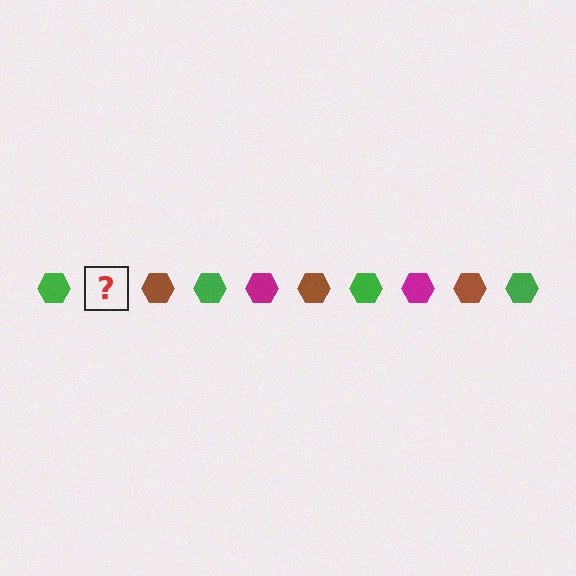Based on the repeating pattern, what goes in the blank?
The blank should be a magenta hexagon.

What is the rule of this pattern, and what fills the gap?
The rule is that the pattern cycles through green, magenta, brown hexagons. The gap should be filled with a magenta hexagon.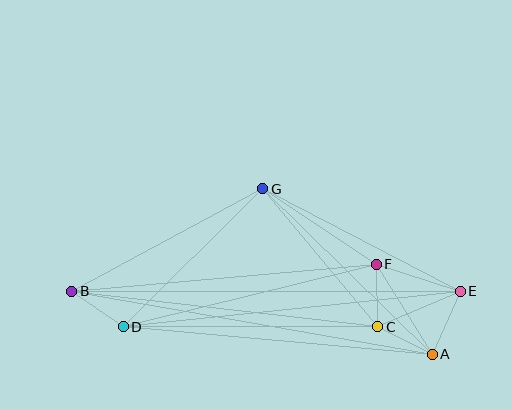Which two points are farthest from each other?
Points B and E are farthest from each other.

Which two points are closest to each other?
Points A and C are closest to each other.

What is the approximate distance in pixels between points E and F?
The distance between E and F is approximately 88 pixels.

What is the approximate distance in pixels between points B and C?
The distance between B and C is approximately 308 pixels.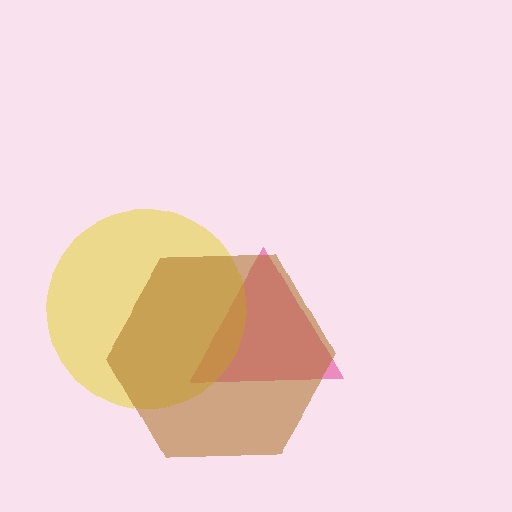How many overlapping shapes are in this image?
There are 3 overlapping shapes in the image.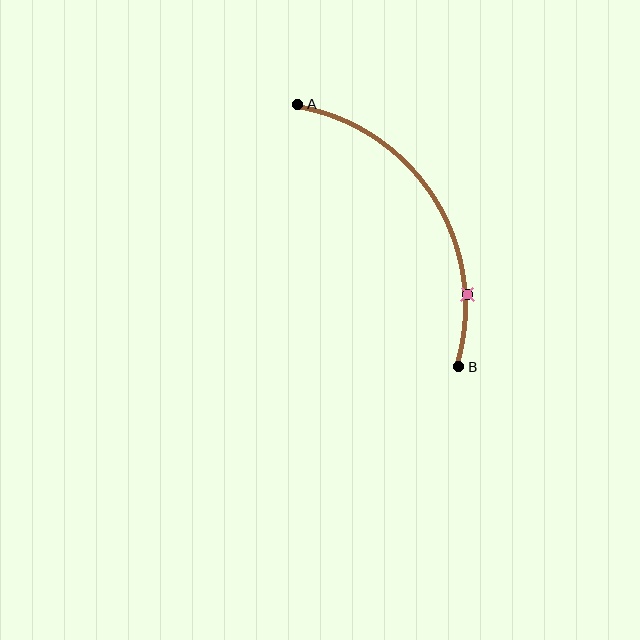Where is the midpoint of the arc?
The arc midpoint is the point on the curve farthest from the straight line joining A and B. It sits to the right of that line.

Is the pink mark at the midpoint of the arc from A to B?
No. The pink mark lies on the arc but is closer to endpoint B. The arc midpoint would be at the point on the curve equidistant along the arc from both A and B.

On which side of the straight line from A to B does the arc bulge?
The arc bulges to the right of the straight line connecting A and B.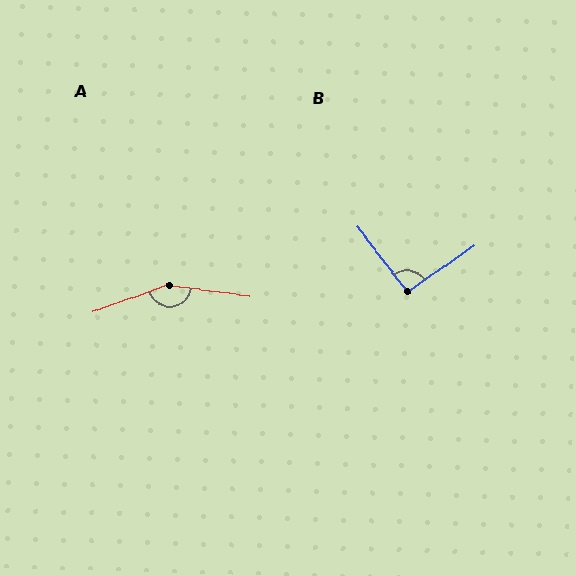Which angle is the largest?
A, at approximately 153 degrees.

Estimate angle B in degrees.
Approximately 93 degrees.